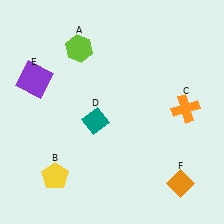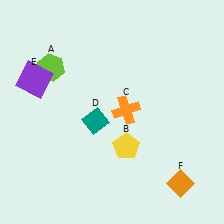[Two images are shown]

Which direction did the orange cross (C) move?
The orange cross (C) moved left.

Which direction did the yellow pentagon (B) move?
The yellow pentagon (B) moved right.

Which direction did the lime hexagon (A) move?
The lime hexagon (A) moved left.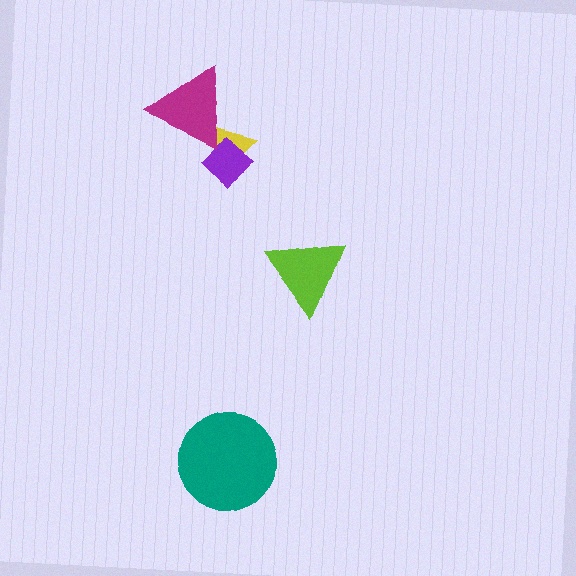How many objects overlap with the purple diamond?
2 objects overlap with the purple diamond.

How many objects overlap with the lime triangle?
0 objects overlap with the lime triangle.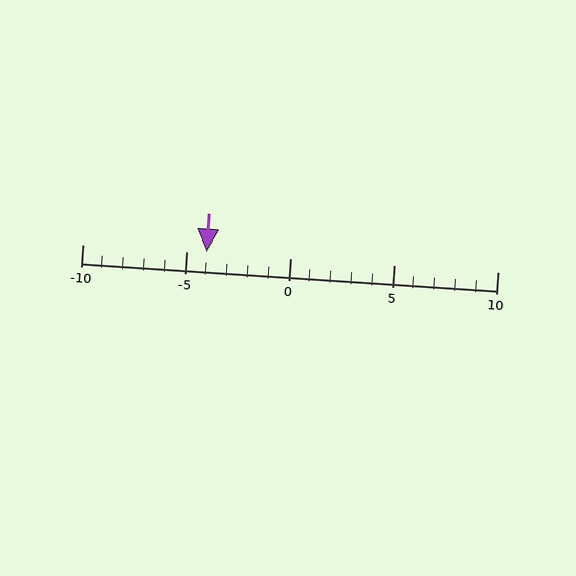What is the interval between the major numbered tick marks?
The major tick marks are spaced 5 units apart.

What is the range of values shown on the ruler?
The ruler shows values from -10 to 10.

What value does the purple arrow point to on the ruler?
The purple arrow points to approximately -4.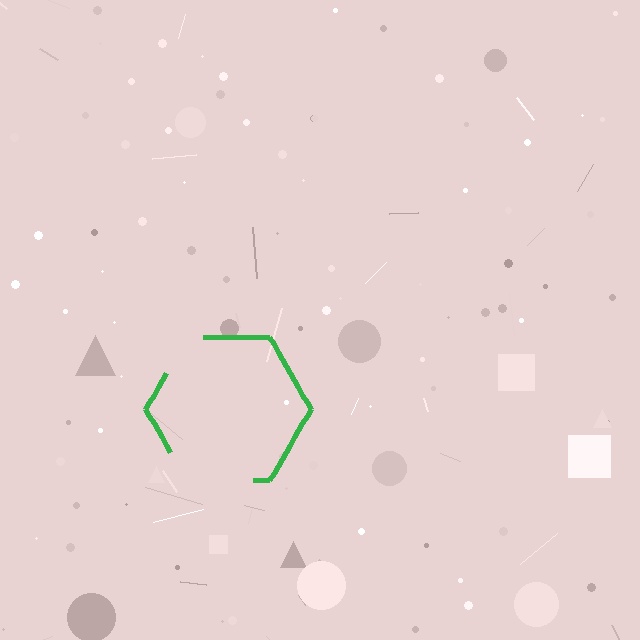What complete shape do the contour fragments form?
The contour fragments form a hexagon.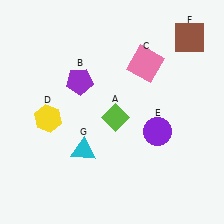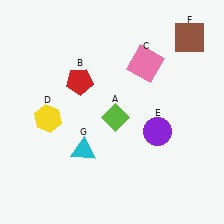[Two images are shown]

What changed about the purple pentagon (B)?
In Image 1, B is purple. In Image 2, it changed to red.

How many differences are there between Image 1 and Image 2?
There is 1 difference between the two images.